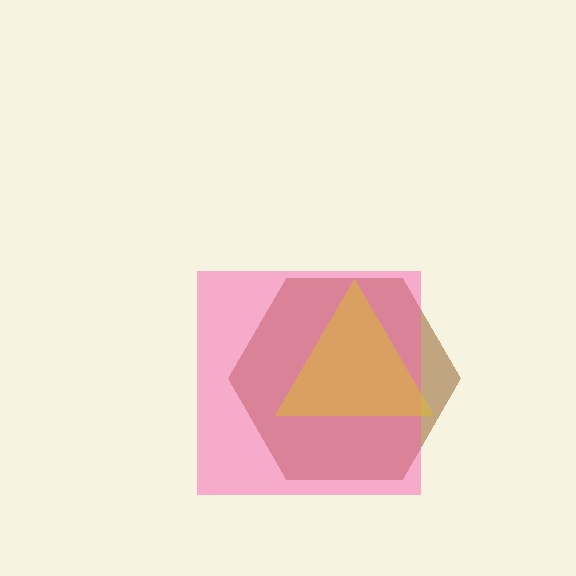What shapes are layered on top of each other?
The layered shapes are: a brown hexagon, a pink square, a yellow triangle.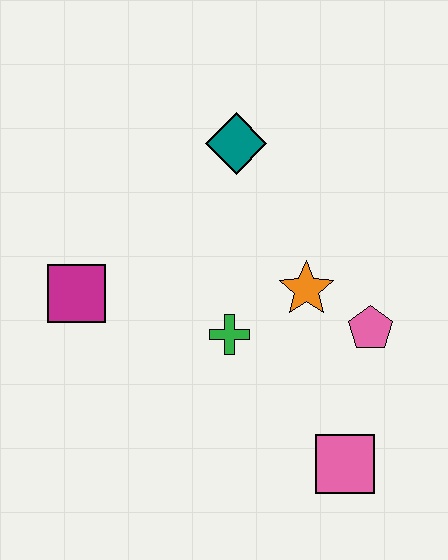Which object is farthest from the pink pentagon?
The magenta square is farthest from the pink pentagon.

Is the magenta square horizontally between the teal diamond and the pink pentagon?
No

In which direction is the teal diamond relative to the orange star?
The teal diamond is above the orange star.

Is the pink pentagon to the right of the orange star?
Yes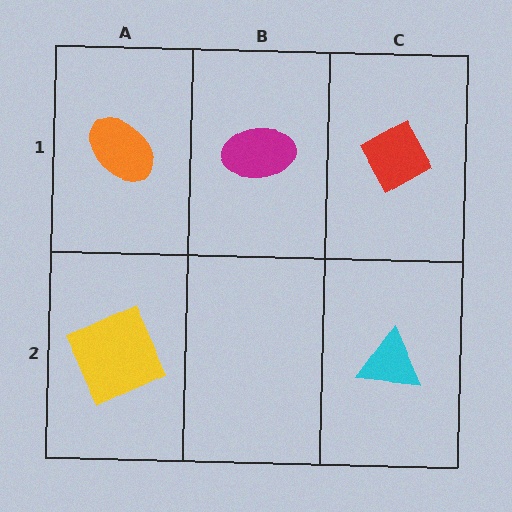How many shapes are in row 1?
3 shapes.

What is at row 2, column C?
A cyan triangle.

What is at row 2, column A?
A yellow square.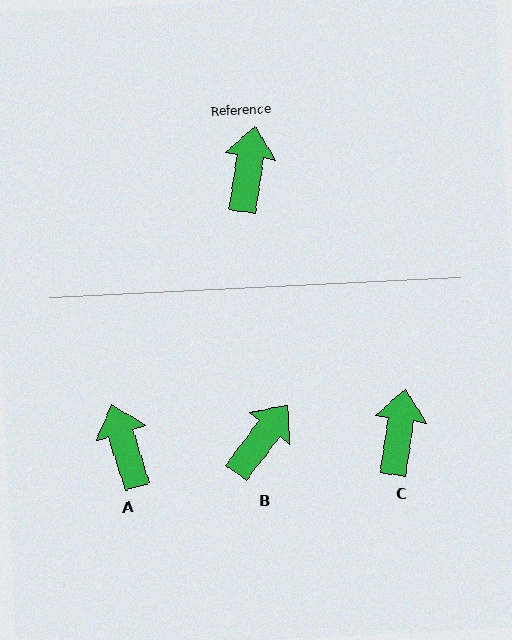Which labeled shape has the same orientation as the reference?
C.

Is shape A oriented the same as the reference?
No, it is off by about 26 degrees.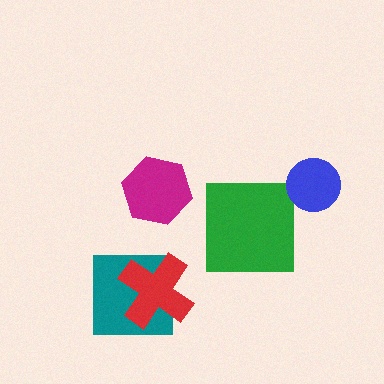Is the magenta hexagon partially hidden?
No, no other shape covers it.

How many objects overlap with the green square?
0 objects overlap with the green square.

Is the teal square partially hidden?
Yes, it is partially covered by another shape.